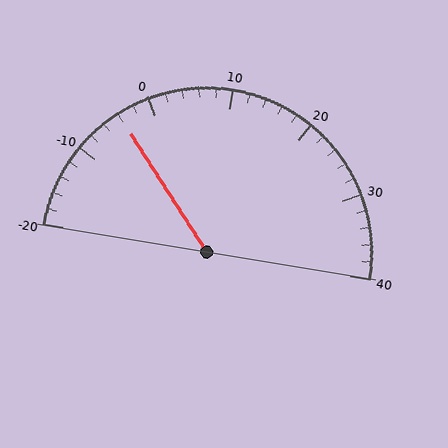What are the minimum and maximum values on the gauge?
The gauge ranges from -20 to 40.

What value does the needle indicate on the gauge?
The needle indicates approximately -4.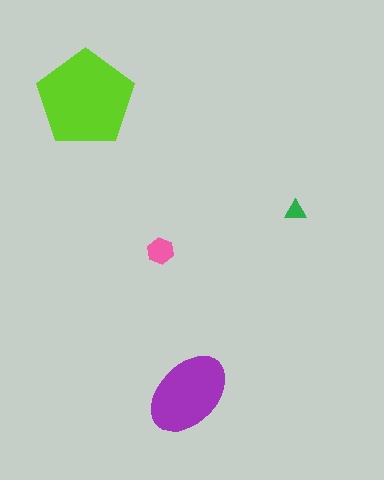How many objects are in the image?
There are 4 objects in the image.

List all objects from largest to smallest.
The lime pentagon, the purple ellipse, the pink hexagon, the green triangle.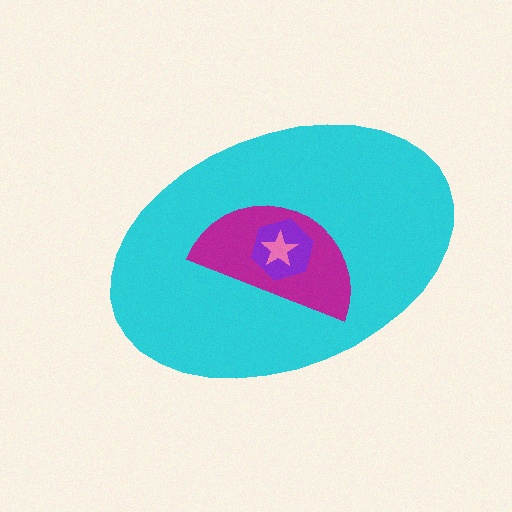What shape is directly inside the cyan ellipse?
The magenta semicircle.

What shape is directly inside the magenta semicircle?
The purple hexagon.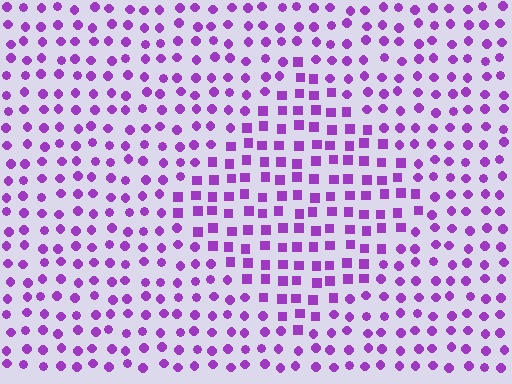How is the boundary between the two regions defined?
The boundary is defined by a change in element shape: squares inside vs. circles outside. All elements share the same color and spacing.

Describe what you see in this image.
The image is filled with small purple elements arranged in a uniform grid. A diamond-shaped region contains squares, while the surrounding area contains circles. The boundary is defined purely by the change in element shape.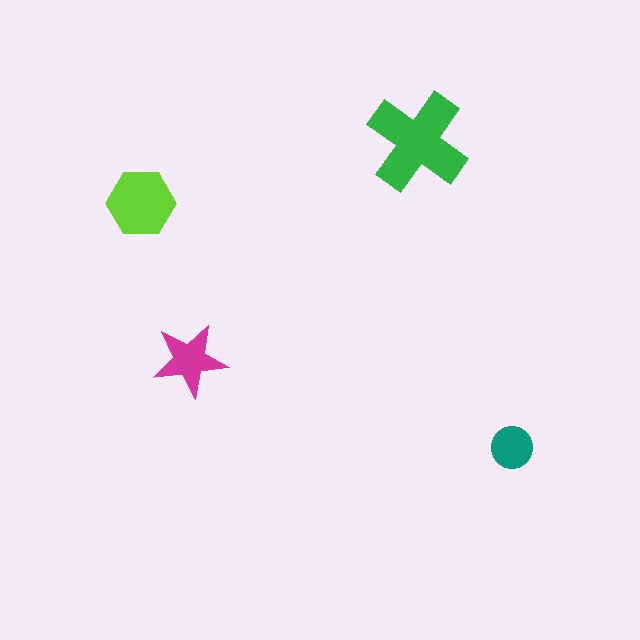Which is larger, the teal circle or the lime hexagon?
The lime hexagon.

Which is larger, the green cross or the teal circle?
The green cross.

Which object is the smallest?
The teal circle.